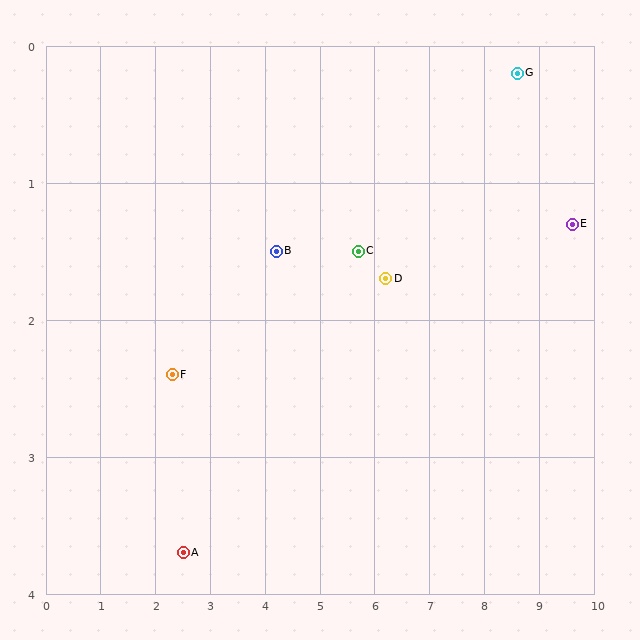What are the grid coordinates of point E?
Point E is at approximately (9.6, 1.3).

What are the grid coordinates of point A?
Point A is at approximately (2.5, 3.7).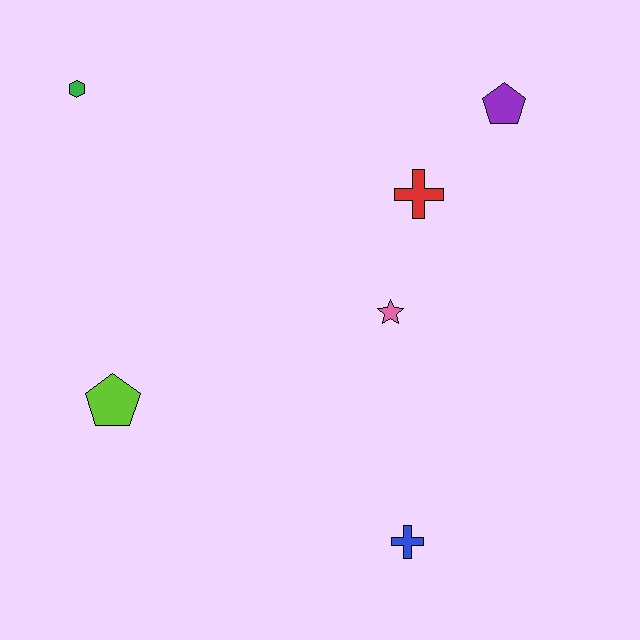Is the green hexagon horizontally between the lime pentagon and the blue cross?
No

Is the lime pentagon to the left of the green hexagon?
No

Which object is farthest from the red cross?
The lime pentagon is farthest from the red cross.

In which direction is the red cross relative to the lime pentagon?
The red cross is to the right of the lime pentagon.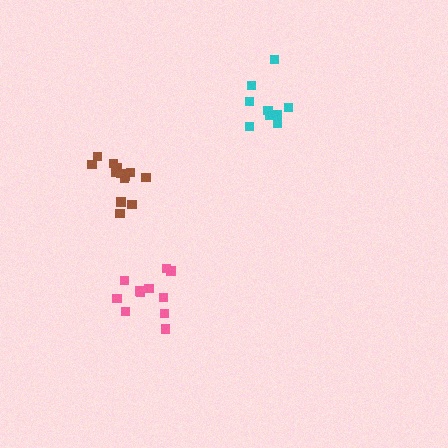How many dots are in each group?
Group 1: 10 dots, Group 2: 11 dots, Group 3: 13 dots (34 total).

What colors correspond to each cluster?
The clusters are colored: cyan, pink, brown.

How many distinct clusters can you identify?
There are 3 distinct clusters.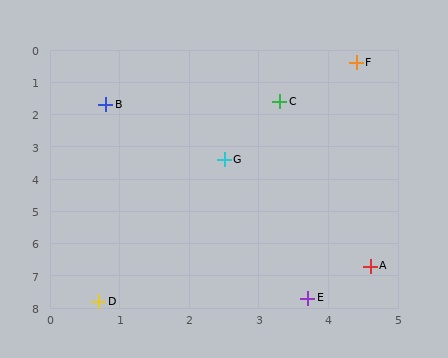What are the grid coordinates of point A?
Point A is at approximately (4.6, 6.7).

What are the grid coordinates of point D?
Point D is at approximately (0.7, 7.8).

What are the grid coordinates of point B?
Point B is at approximately (0.8, 1.7).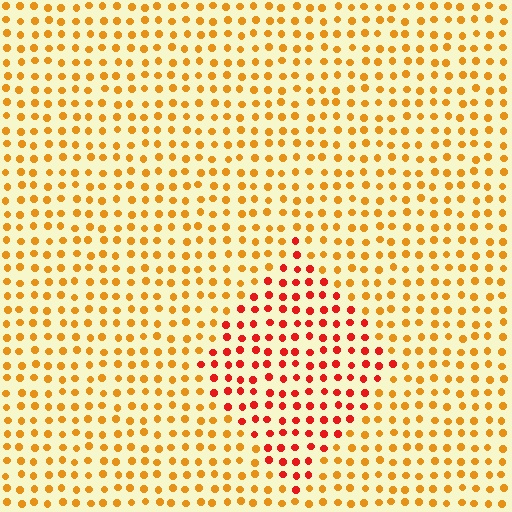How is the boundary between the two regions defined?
The boundary is defined purely by a slight shift in hue (about 36 degrees). Spacing, size, and orientation are identical on both sides.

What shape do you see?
I see a diamond.